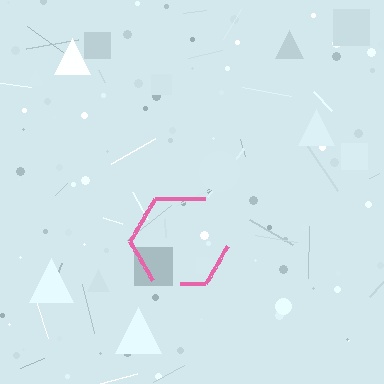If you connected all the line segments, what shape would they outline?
They would outline a hexagon.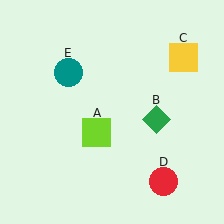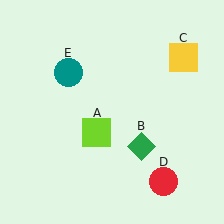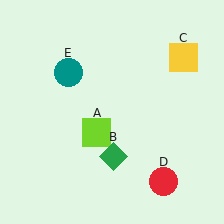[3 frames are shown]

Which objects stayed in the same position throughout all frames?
Lime square (object A) and yellow square (object C) and red circle (object D) and teal circle (object E) remained stationary.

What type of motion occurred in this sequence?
The green diamond (object B) rotated clockwise around the center of the scene.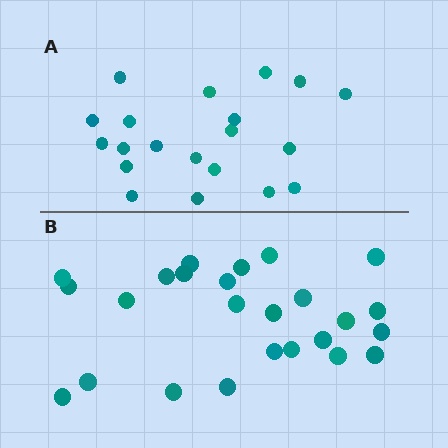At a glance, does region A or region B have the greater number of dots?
Region B (the bottom region) has more dots.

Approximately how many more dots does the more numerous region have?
Region B has about 5 more dots than region A.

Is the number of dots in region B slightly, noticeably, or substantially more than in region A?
Region B has noticeably more, but not dramatically so. The ratio is roughly 1.2 to 1.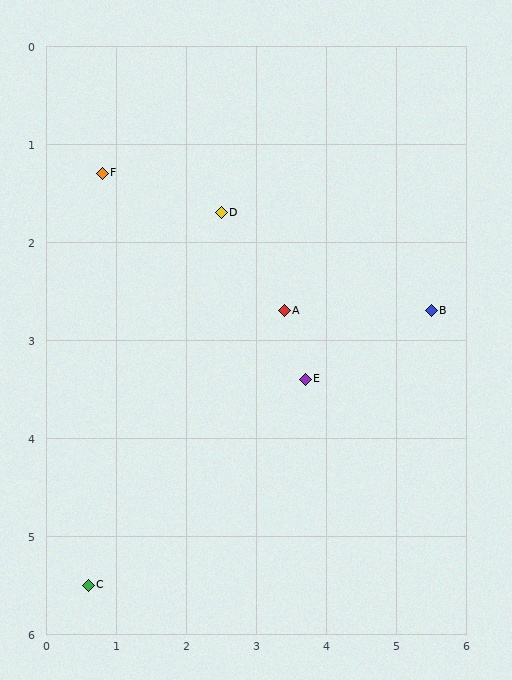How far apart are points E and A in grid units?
Points E and A are about 0.8 grid units apart.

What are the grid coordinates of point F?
Point F is at approximately (0.8, 1.3).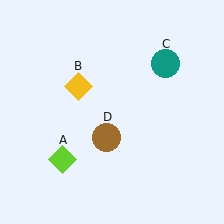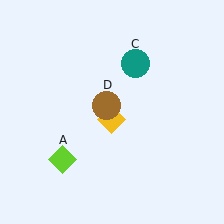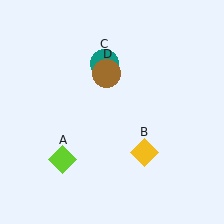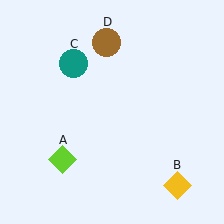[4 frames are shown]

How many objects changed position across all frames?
3 objects changed position: yellow diamond (object B), teal circle (object C), brown circle (object D).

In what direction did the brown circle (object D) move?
The brown circle (object D) moved up.